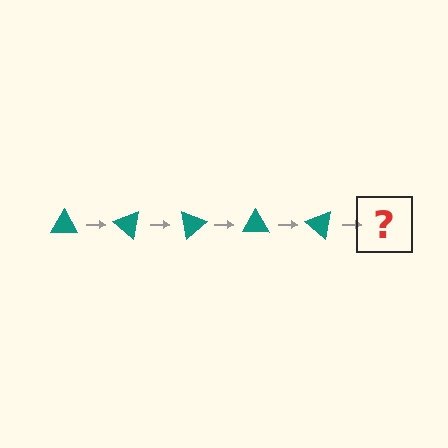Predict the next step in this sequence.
The next step is a teal triangle rotated 200 degrees.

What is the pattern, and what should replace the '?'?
The pattern is that the triangle rotates 40 degrees each step. The '?' should be a teal triangle rotated 200 degrees.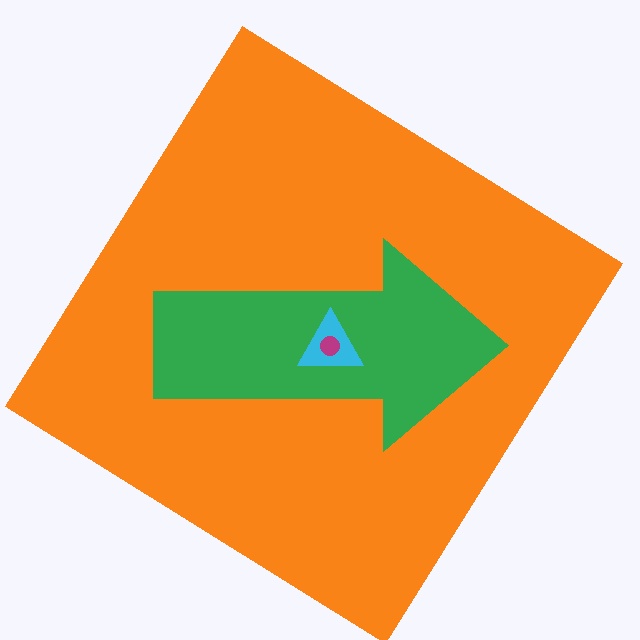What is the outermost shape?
The orange diamond.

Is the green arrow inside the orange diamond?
Yes.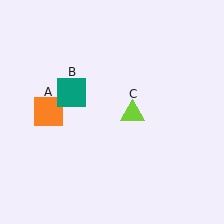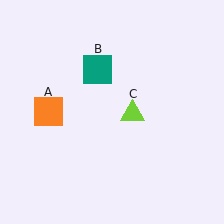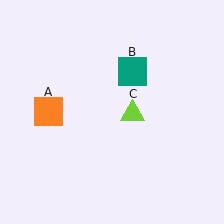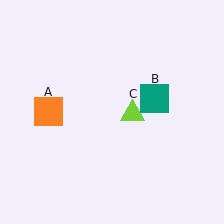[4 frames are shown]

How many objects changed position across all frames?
1 object changed position: teal square (object B).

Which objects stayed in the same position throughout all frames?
Orange square (object A) and lime triangle (object C) remained stationary.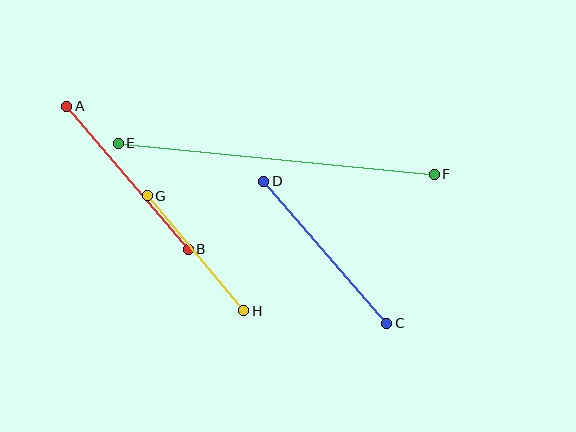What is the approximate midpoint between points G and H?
The midpoint is at approximately (195, 253) pixels.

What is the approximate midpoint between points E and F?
The midpoint is at approximately (276, 159) pixels.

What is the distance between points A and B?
The distance is approximately 188 pixels.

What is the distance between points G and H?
The distance is approximately 150 pixels.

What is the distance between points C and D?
The distance is approximately 188 pixels.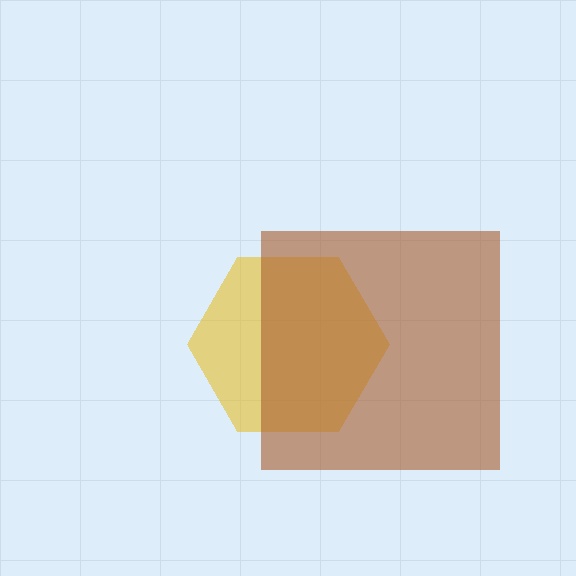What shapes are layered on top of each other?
The layered shapes are: a yellow hexagon, a brown square.